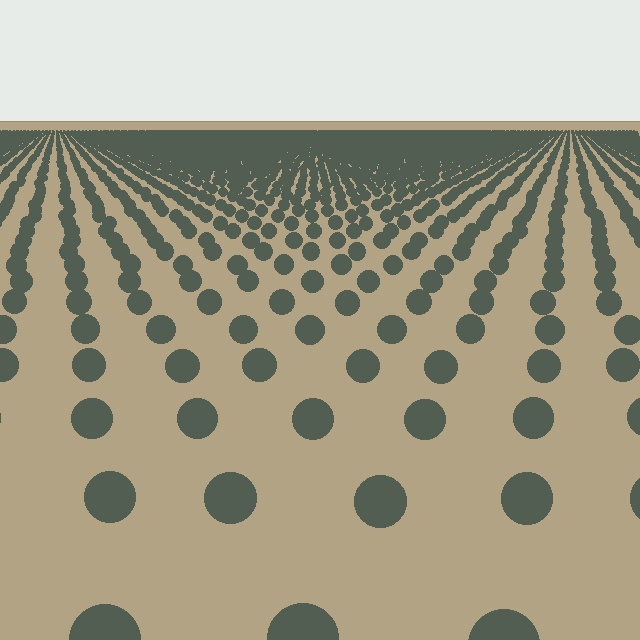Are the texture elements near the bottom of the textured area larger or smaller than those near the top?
Larger. Near the bottom, elements are closer to the viewer and appear at a bigger on-screen size.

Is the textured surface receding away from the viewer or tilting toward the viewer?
The surface is receding away from the viewer. Texture elements get smaller and denser toward the top.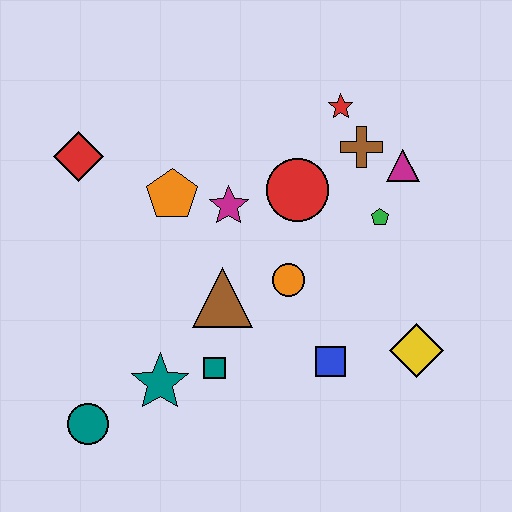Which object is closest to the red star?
The brown cross is closest to the red star.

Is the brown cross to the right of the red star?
Yes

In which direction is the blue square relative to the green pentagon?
The blue square is below the green pentagon.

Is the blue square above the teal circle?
Yes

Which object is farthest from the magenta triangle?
The teal circle is farthest from the magenta triangle.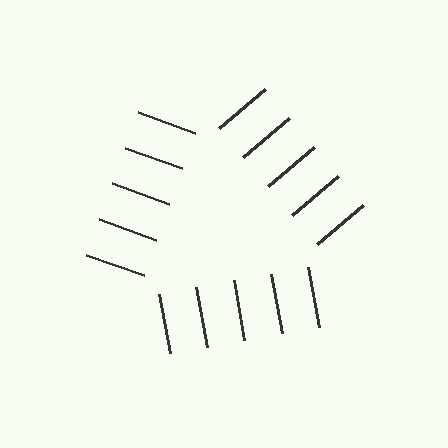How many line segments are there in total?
15 — 5 along each of the 3 edges.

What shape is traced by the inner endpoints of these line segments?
An illusory triangle — the line segments terminate on its edges but no continuous stroke is drawn.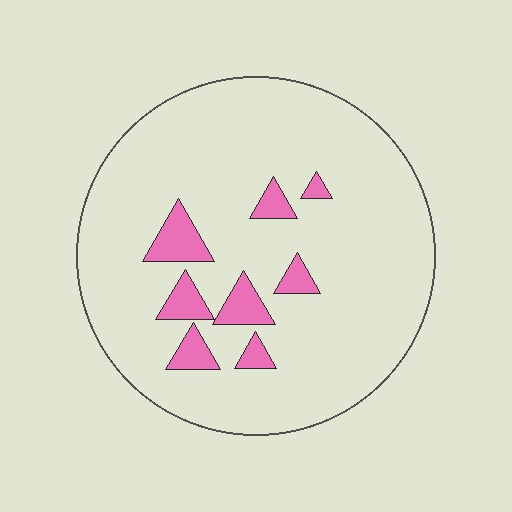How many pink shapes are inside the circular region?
8.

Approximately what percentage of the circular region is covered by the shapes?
Approximately 10%.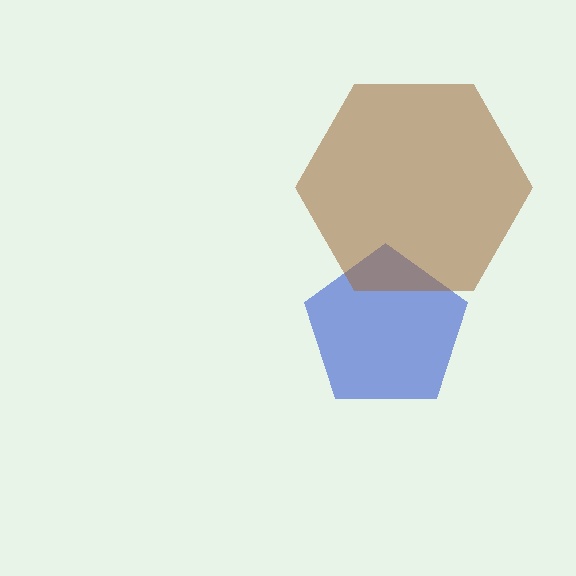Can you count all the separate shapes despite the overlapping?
Yes, there are 2 separate shapes.